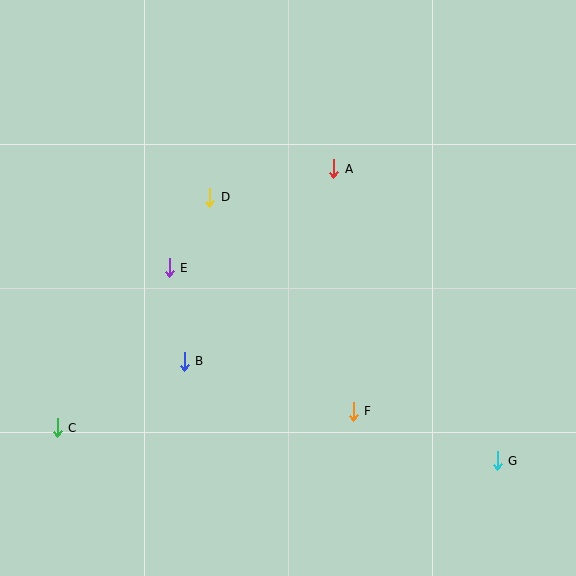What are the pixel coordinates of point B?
Point B is at (184, 361).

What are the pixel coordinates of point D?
Point D is at (210, 197).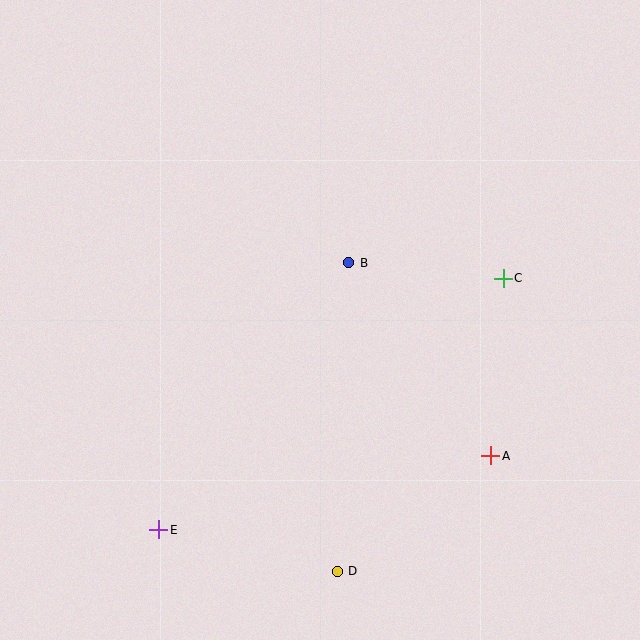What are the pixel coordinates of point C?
Point C is at (503, 279).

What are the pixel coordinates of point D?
Point D is at (337, 571).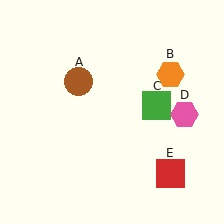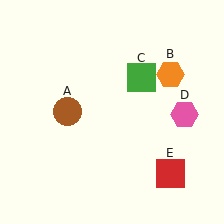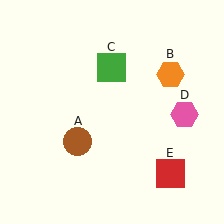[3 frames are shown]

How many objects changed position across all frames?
2 objects changed position: brown circle (object A), green square (object C).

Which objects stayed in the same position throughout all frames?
Orange hexagon (object B) and pink hexagon (object D) and red square (object E) remained stationary.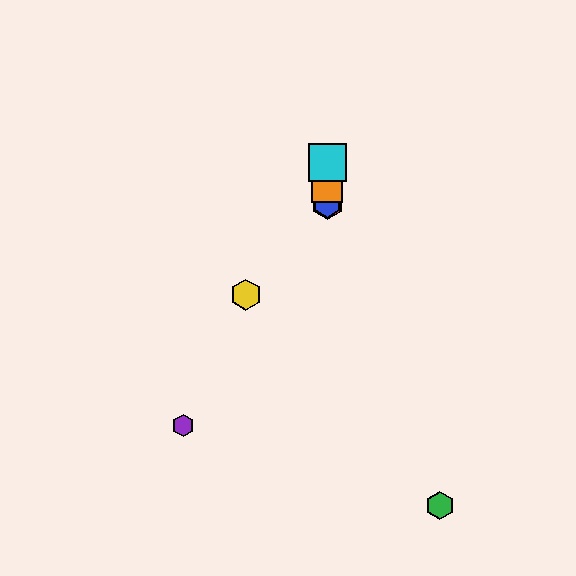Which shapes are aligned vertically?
The red hexagon, the blue hexagon, the orange square, the cyan square are aligned vertically.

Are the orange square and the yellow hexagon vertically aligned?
No, the orange square is at x≈327 and the yellow hexagon is at x≈246.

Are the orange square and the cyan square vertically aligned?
Yes, both are at x≈327.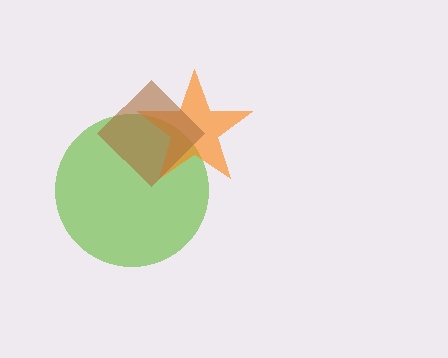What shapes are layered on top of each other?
The layered shapes are: a lime circle, an orange star, a brown diamond.